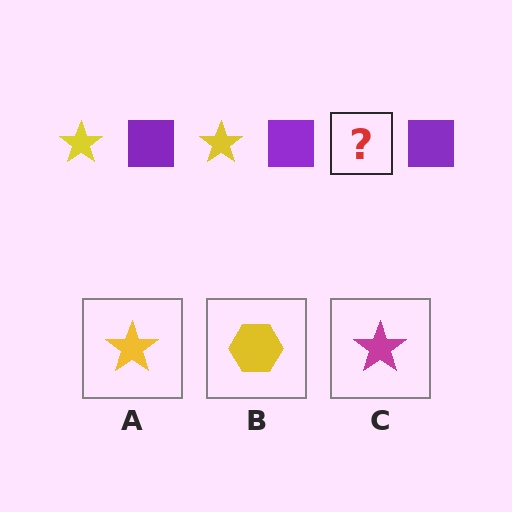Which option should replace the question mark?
Option A.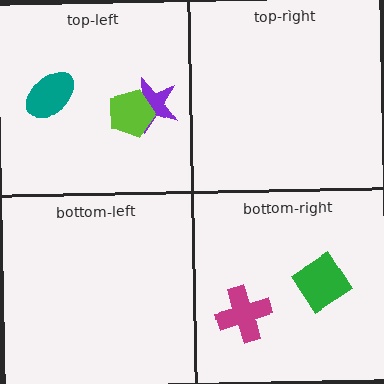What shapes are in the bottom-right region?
The green diamond, the magenta cross.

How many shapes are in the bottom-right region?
2.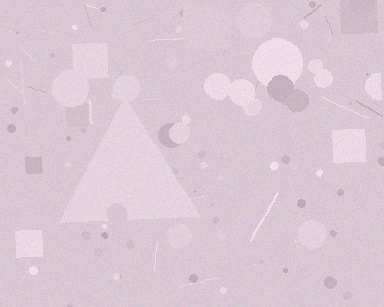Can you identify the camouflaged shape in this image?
The camouflaged shape is a triangle.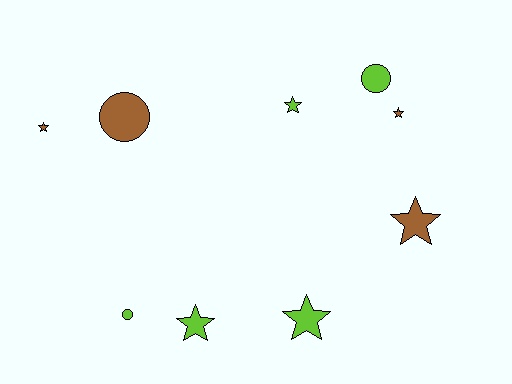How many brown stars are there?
There are 3 brown stars.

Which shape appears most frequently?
Star, with 6 objects.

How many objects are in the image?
There are 9 objects.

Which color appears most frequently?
Lime, with 5 objects.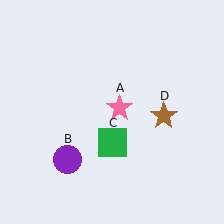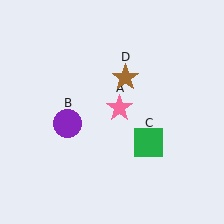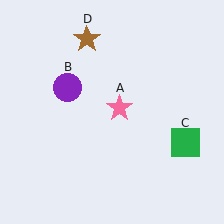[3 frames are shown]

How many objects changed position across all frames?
3 objects changed position: purple circle (object B), green square (object C), brown star (object D).